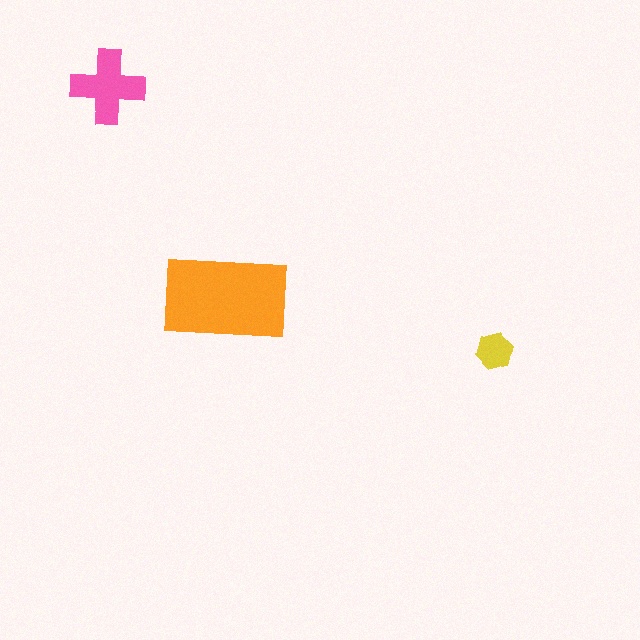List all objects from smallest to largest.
The yellow hexagon, the pink cross, the orange rectangle.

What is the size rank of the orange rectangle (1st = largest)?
1st.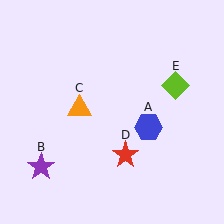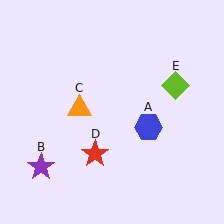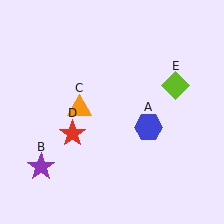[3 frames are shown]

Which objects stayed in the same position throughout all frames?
Blue hexagon (object A) and purple star (object B) and orange triangle (object C) and lime diamond (object E) remained stationary.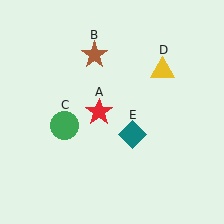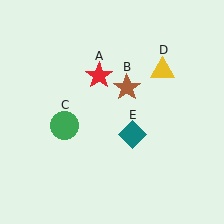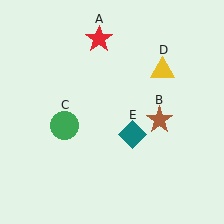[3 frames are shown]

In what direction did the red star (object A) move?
The red star (object A) moved up.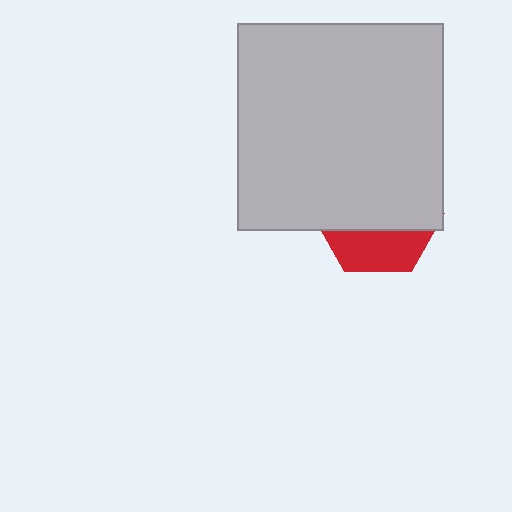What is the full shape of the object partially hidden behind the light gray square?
The partially hidden object is a red hexagon.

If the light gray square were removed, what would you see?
You would see the complete red hexagon.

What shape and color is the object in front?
The object in front is a light gray square.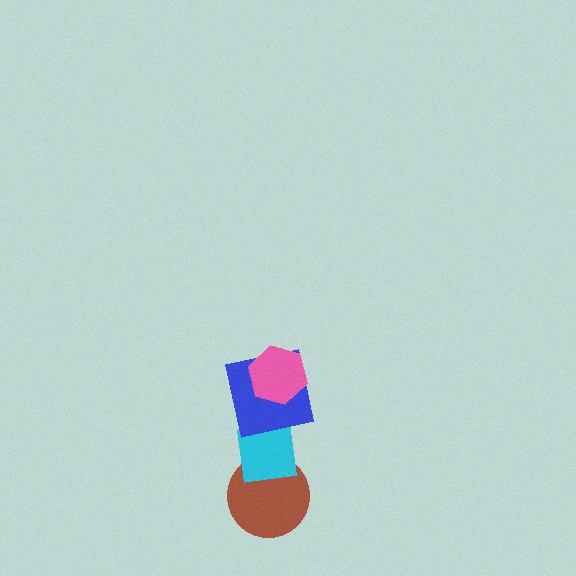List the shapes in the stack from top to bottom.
From top to bottom: the pink hexagon, the blue square, the cyan square, the brown circle.